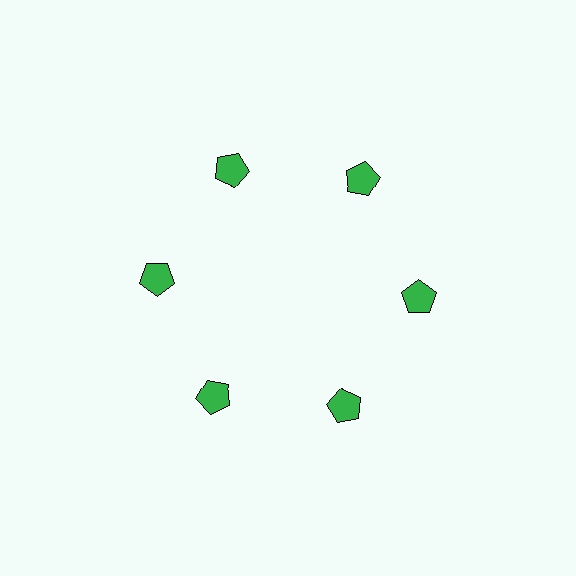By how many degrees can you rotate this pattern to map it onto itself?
The pattern maps onto itself every 60 degrees of rotation.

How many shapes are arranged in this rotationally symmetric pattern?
There are 6 shapes, arranged in 6 groups of 1.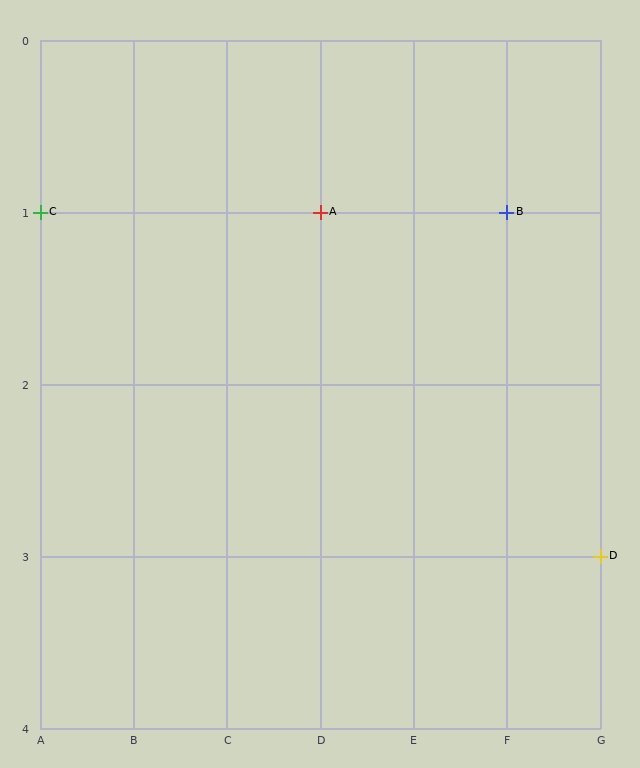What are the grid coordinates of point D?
Point D is at grid coordinates (G, 3).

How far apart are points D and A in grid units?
Points D and A are 3 columns and 2 rows apart (about 3.6 grid units diagonally).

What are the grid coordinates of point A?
Point A is at grid coordinates (D, 1).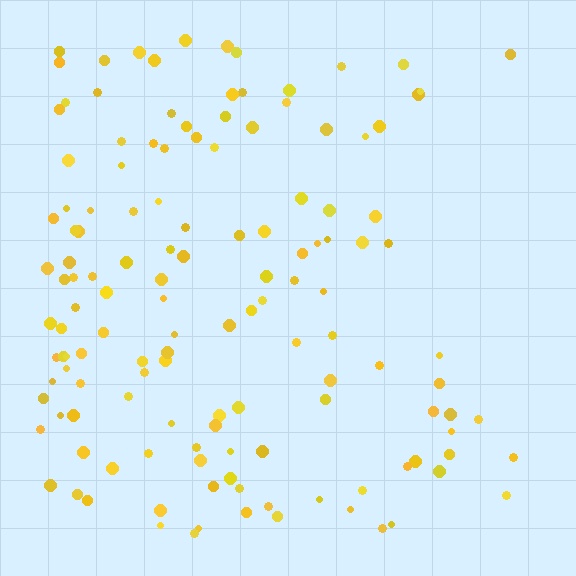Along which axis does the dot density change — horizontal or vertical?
Horizontal.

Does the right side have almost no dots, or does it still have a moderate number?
Still a moderate number, just noticeably fewer than the left.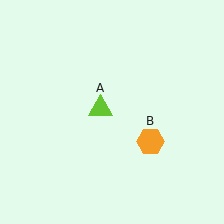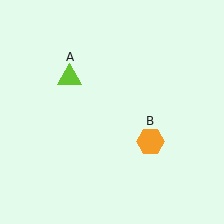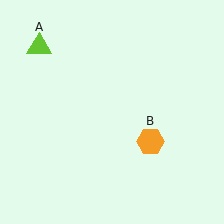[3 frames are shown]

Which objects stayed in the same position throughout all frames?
Orange hexagon (object B) remained stationary.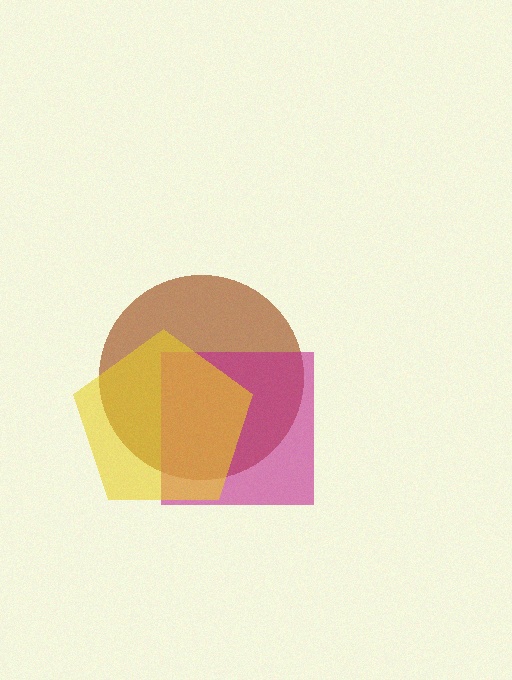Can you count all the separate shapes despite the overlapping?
Yes, there are 3 separate shapes.